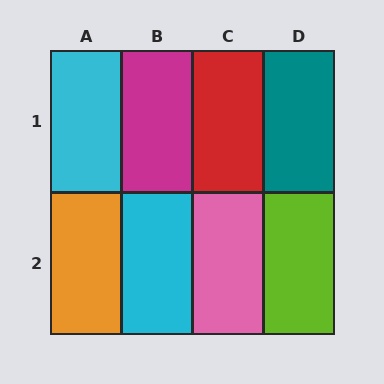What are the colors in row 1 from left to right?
Cyan, magenta, red, teal.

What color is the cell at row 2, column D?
Lime.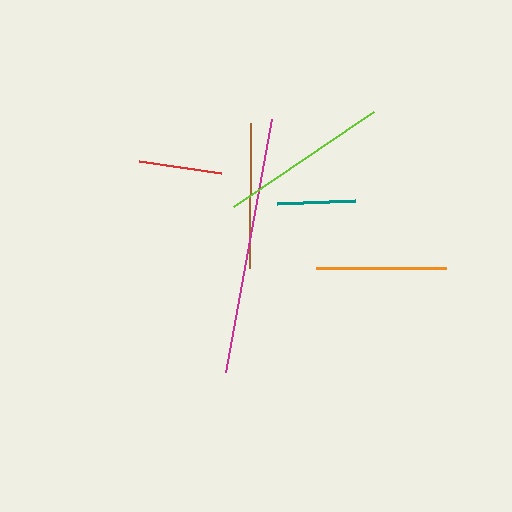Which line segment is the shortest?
The teal line is the shortest at approximately 78 pixels.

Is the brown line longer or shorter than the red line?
The brown line is longer than the red line.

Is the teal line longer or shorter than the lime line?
The lime line is longer than the teal line.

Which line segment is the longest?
The magenta line is the longest at approximately 257 pixels.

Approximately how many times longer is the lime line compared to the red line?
The lime line is approximately 2.0 times the length of the red line.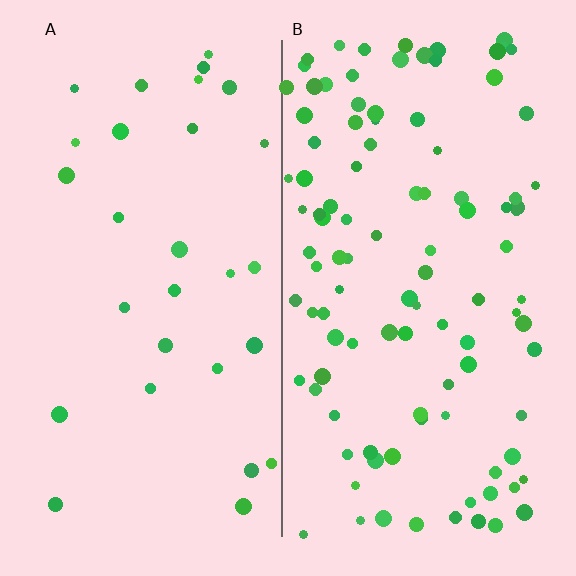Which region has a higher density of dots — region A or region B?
B (the right).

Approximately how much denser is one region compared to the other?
Approximately 3.6× — region B over region A.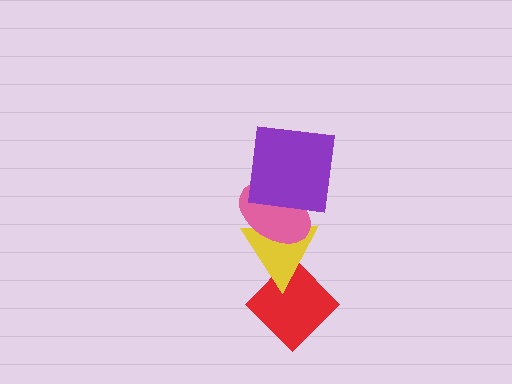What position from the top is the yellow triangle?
The yellow triangle is 3rd from the top.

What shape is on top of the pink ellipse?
The purple square is on top of the pink ellipse.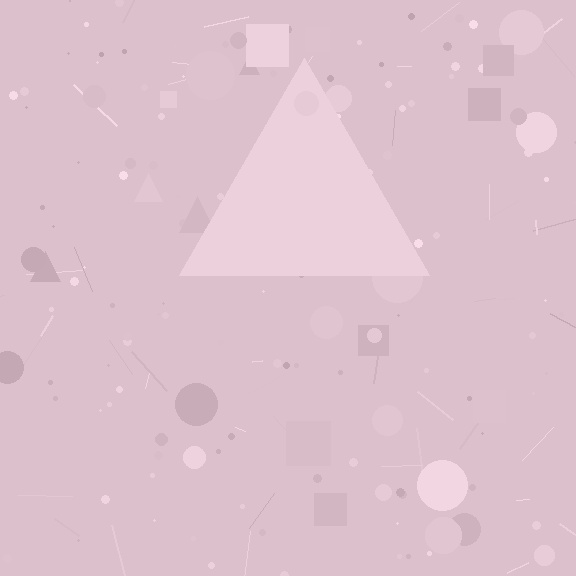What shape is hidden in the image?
A triangle is hidden in the image.